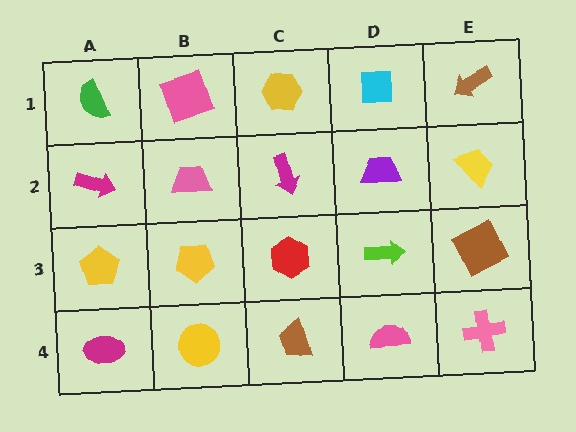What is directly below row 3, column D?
A pink semicircle.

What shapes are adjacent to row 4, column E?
A brown square (row 3, column E), a pink semicircle (row 4, column D).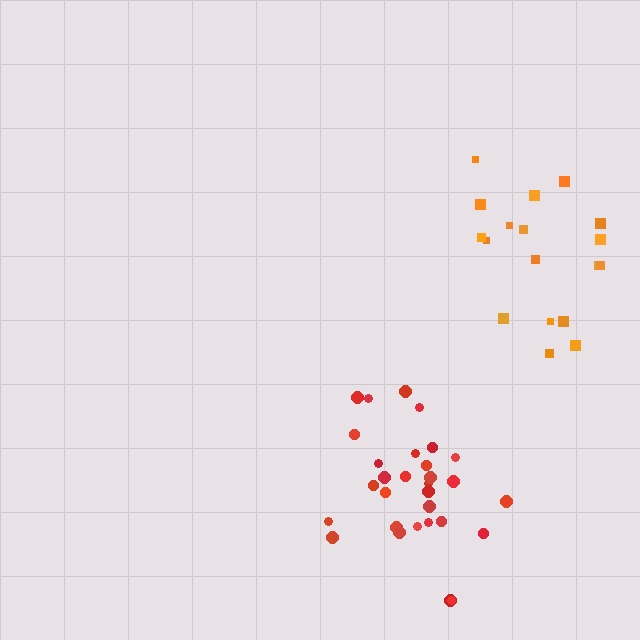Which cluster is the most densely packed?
Red.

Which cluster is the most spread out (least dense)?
Orange.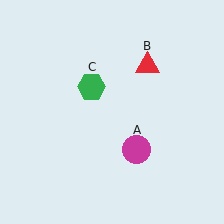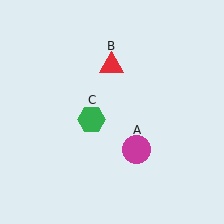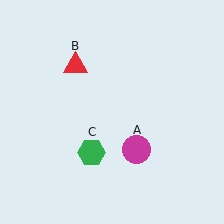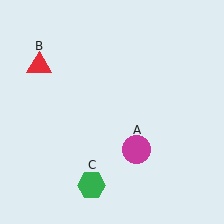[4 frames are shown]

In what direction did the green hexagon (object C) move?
The green hexagon (object C) moved down.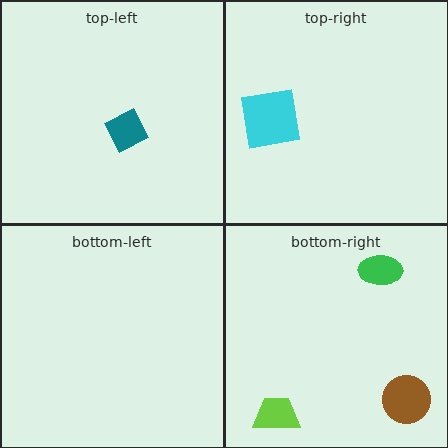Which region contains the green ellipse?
The bottom-right region.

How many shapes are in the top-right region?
1.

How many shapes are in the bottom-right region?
3.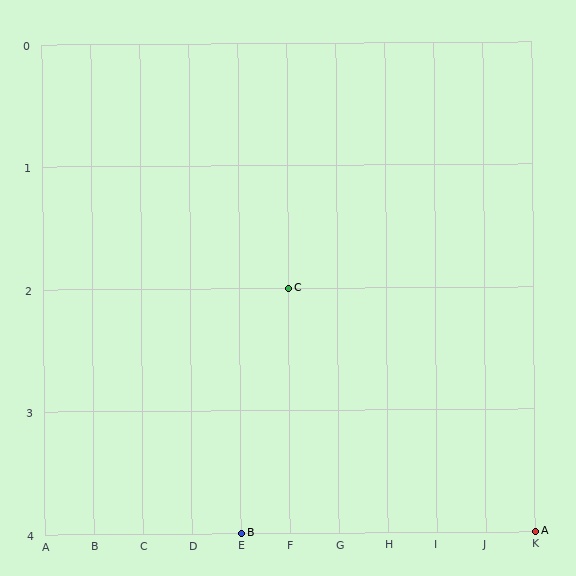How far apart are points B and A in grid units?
Points B and A are 6 columns apart.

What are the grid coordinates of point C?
Point C is at grid coordinates (F, 2).